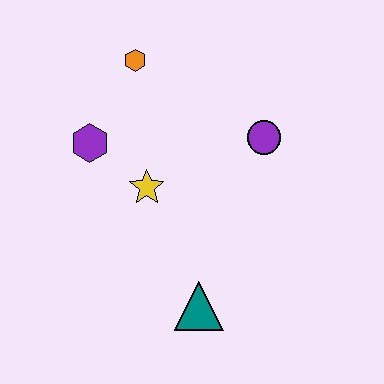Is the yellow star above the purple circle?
No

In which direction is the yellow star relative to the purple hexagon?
The yellow star is to the right of the purple hexagon.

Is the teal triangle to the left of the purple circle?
Yes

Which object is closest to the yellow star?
The purple hexagon is closest to the yellow star.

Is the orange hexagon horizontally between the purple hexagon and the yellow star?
Yes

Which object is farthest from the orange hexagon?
The teal triangle is farthest from the orange hexagon.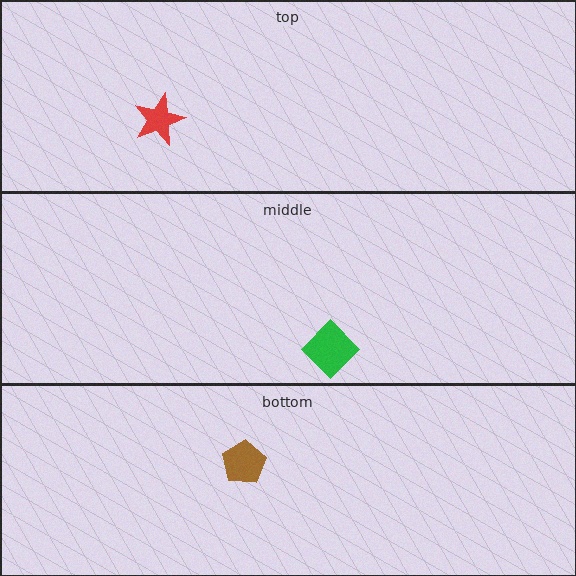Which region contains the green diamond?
The middle region.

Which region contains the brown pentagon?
The bottom region.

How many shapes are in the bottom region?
1.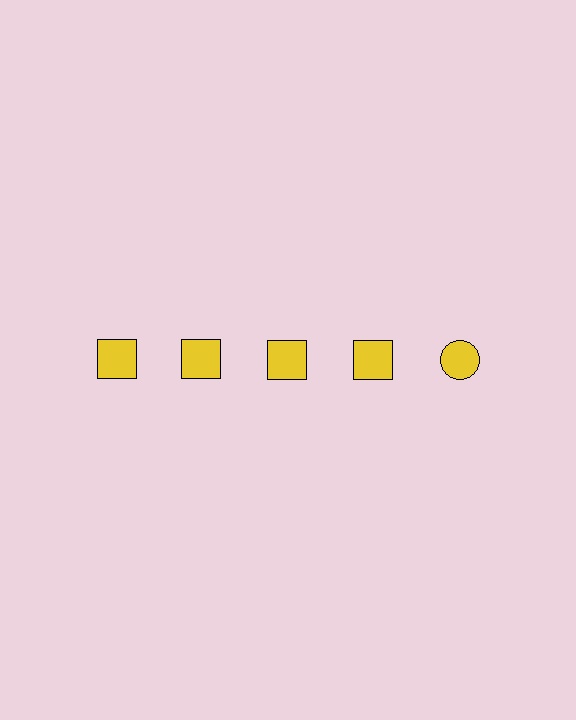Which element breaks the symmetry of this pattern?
The yellow circle in the top row, rightmost column breaks the symmetry. All other shapes are yellow squares.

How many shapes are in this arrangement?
There are 5 shapes arranged in a grid pattern.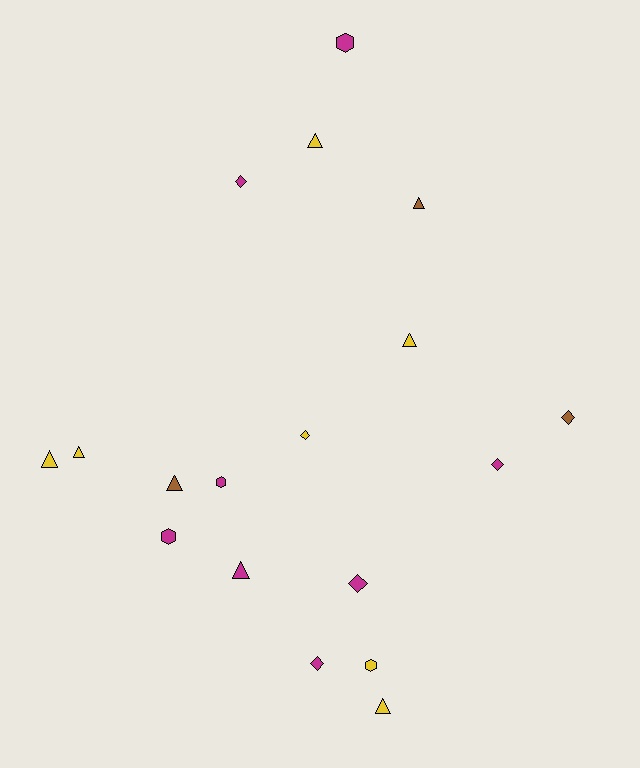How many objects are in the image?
There are 18 objects.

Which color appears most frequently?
Magenta, with 8 objects.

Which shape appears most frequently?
Triangle, with 8 objects.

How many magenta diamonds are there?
There are 4 magenta diamonds.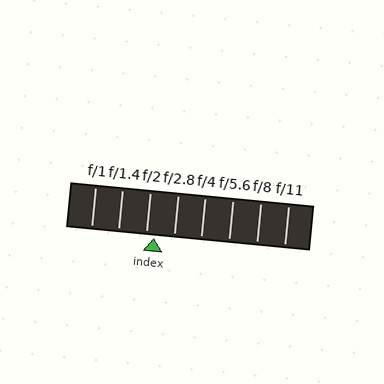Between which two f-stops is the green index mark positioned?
The index mark is between f/2 and f/2.8.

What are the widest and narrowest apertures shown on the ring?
The widest aperture shown is f/1 and the narrowest is f/11.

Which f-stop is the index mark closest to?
The index mark is closest to f/2.